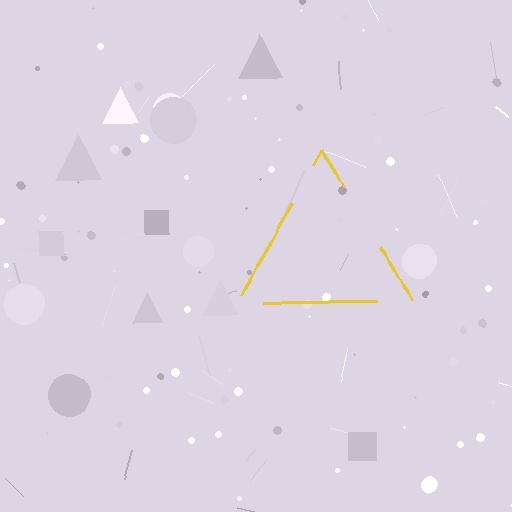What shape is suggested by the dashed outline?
The dashed outline suggests a triangle.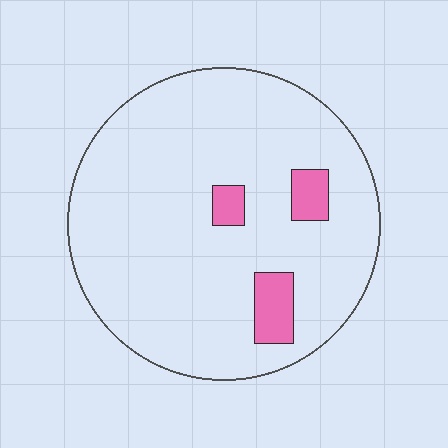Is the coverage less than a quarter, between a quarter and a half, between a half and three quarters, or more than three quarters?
Less than a quarter.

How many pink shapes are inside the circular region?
3.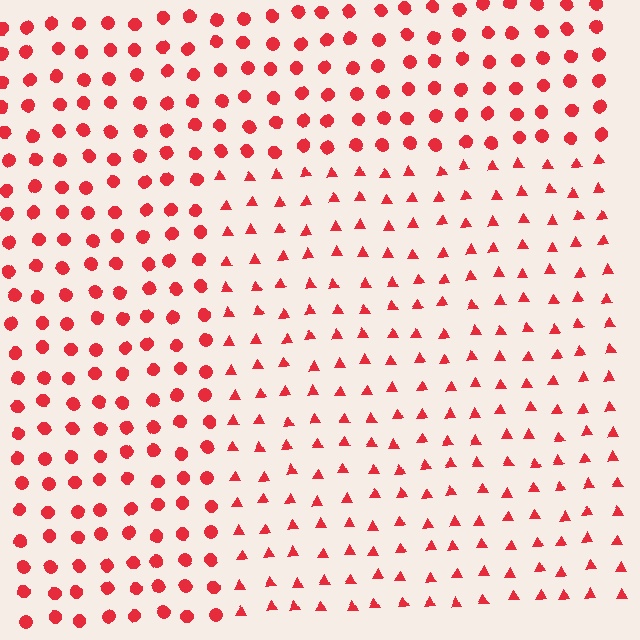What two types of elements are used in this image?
The image uses triangles inside the rectangle region and circles outside it.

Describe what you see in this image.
The image is filled with small red elements arranged in a uniform grid. A rectangle-shaped region contains triangles, while the surrounding area contains circles. The boundary is defined purely by the change in element shape.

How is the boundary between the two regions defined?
The boundary is defined by a change in element shape: triangles inside vs. circles outside. All elements share the same color and spacing.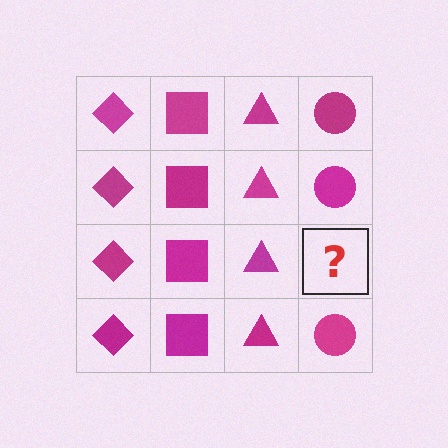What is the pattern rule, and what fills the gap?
The rule is that each column has a consistent shape. The gap should be filled with a magenta circle.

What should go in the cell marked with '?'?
The missing cell should contain a magenta circle.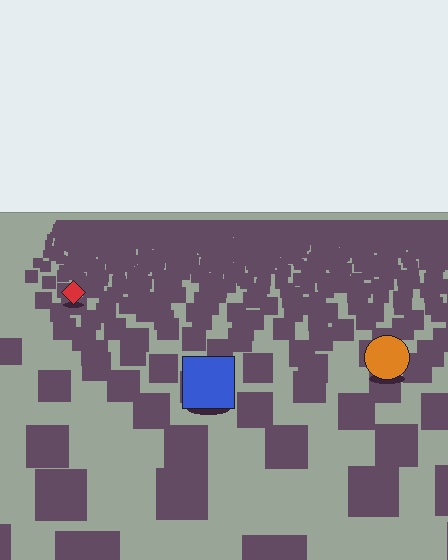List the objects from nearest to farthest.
From nearest to farthest: the blue square, the orange circle, the red diamond.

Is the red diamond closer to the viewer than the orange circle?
No. The orange circle is closer — you can tell from the texture gradient: the ground texture is coarser near it.